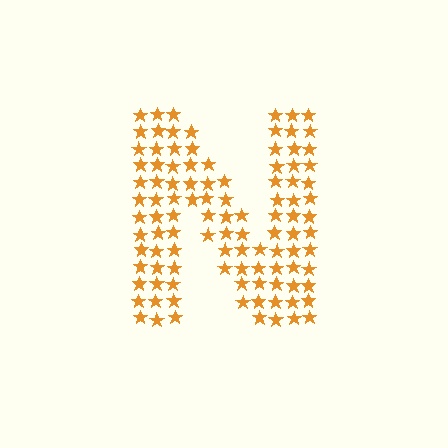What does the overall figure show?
The overall figure shows the letter N.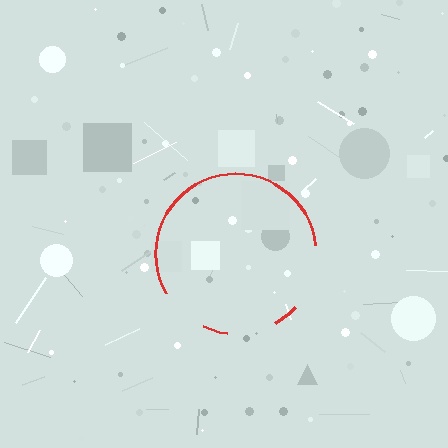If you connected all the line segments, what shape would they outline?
They would outline a circle.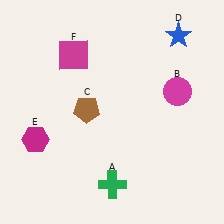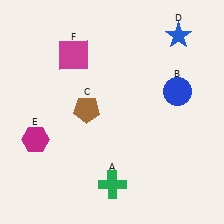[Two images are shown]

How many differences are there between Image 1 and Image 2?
There is 1 difference between the two images.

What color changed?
The circle (B) changed from magenta in Image 1 to blue in Image 2.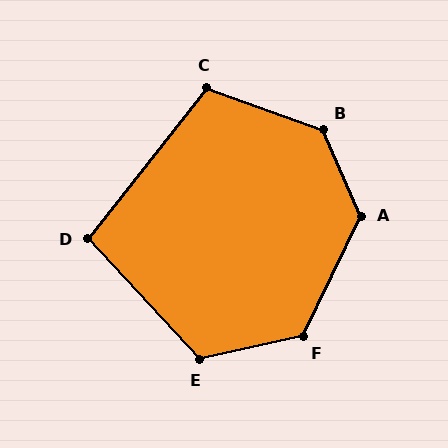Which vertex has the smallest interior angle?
D, at approximately 99 degrees.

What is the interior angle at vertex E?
Approximately 120 degrees (obtuse).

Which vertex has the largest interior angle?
B, at approximately 133 degrees.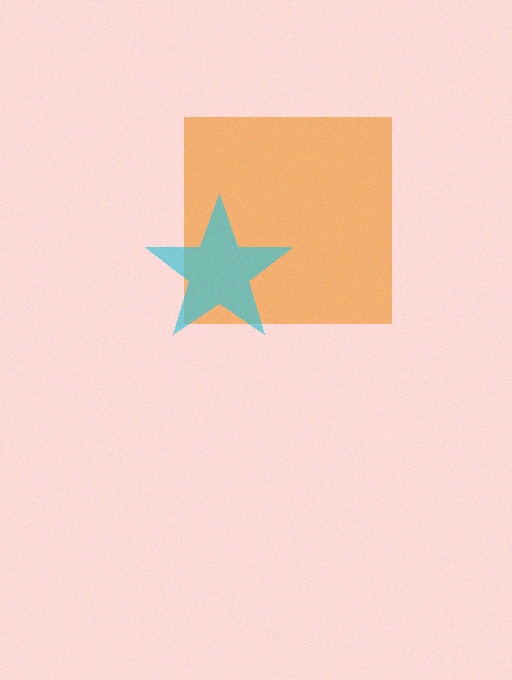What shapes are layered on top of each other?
The layered shapes are: an orange square, a cyan star.